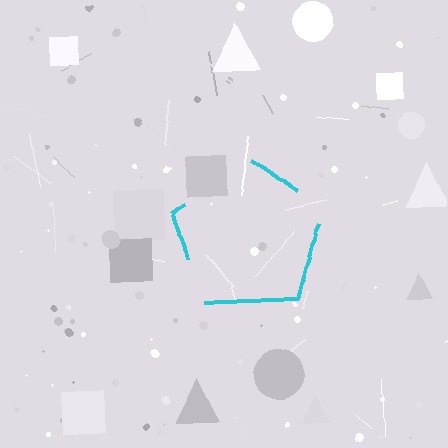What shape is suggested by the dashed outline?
The dashed outline suggests a pentagon.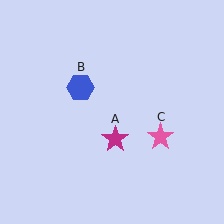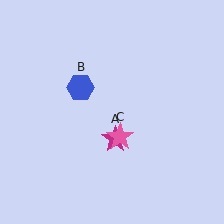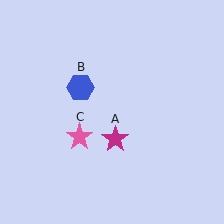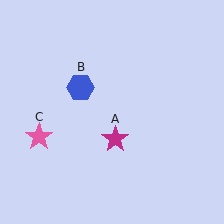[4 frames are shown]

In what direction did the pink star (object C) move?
The pink star (object C) moved left.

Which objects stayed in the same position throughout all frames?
Magenta star (object A) and blue hexagon (object B) remained stationary.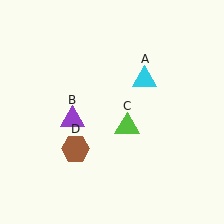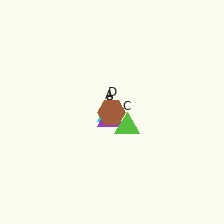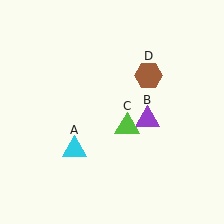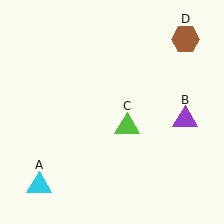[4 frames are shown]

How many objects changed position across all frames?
3 objects changed position: cyan triangle (object A), purple triangle (object B), brown hexagon (object D).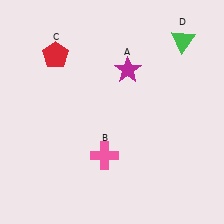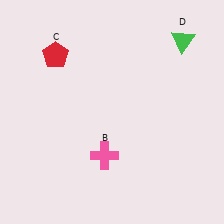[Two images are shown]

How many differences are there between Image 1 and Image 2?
There is 1 difference between the two images.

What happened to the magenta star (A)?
The magenta star (A) was removed in Image 2. It was in the top-right area of Image 1.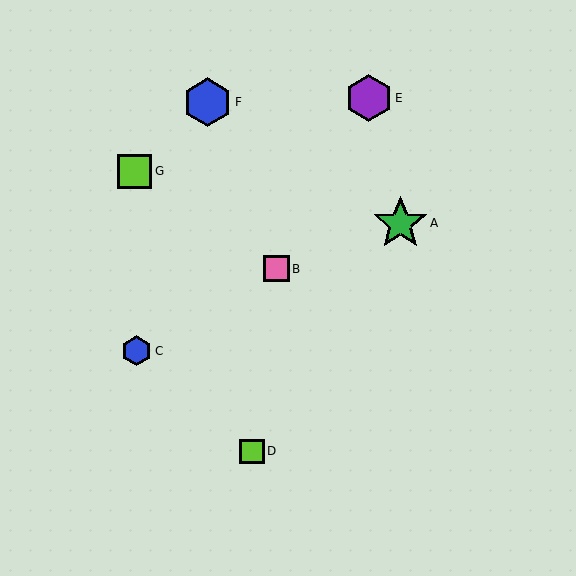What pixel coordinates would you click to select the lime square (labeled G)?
Click at (135, 171) to select the lime square G.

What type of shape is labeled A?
Shape A is a green star.